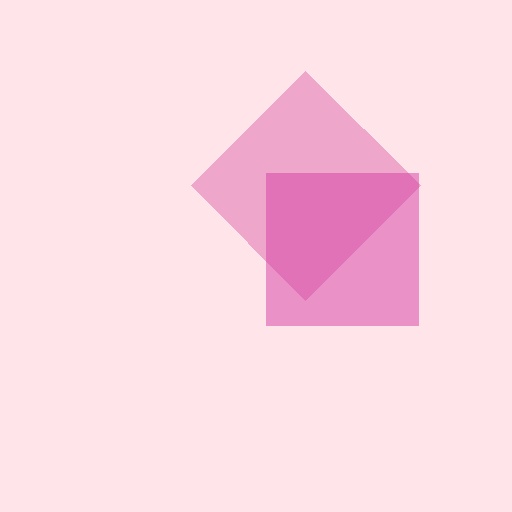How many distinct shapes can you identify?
There are 2 distinct shapes: a pink diamond, a magenta square.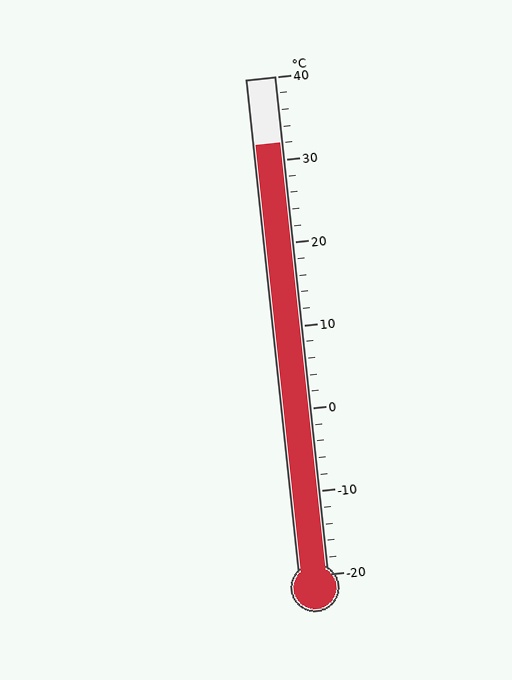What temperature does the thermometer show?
The thermometer shows approximately 32°C.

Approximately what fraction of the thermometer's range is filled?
The thermometer is filled to approximately 85% of its range.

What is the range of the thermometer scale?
The thermometer scale ranges from -20°C to 40°C.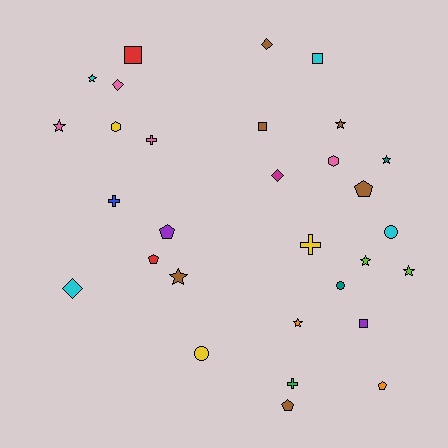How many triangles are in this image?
There are no triangles.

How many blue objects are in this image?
There is 1 blue object.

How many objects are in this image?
There are 30 objects.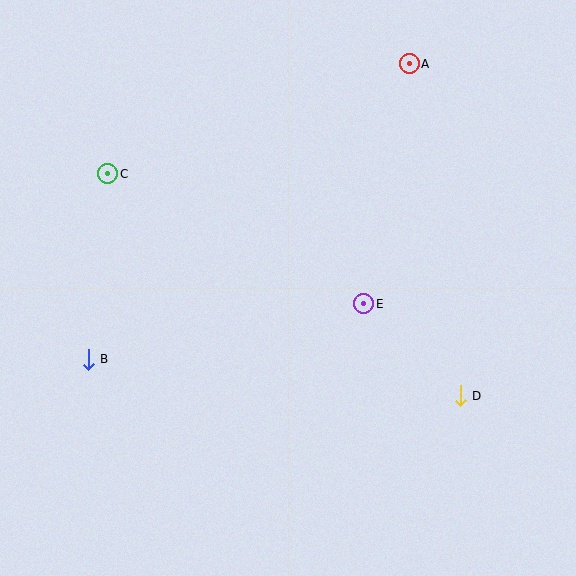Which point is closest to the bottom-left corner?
Point B is closest to the bottom-left corner.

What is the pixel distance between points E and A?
The distance between E and A is 244 pixels.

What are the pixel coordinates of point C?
Point C is at (108, 174).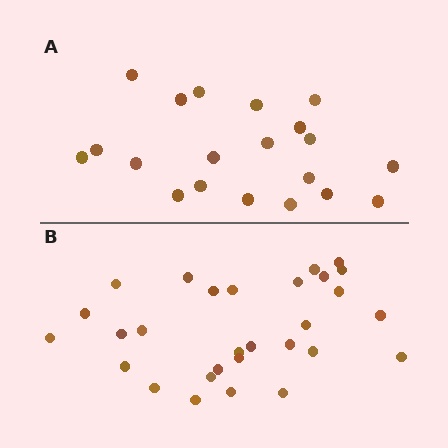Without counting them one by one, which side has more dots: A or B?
Region B (the bottom region) has more dots.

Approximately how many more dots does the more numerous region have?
Region B has roughly 8 or so more dots than region A.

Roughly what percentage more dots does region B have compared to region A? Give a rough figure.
About 45% more.